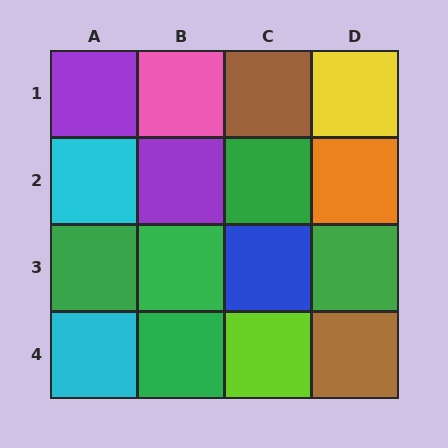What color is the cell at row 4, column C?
Lime.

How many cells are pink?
1 cell is pink.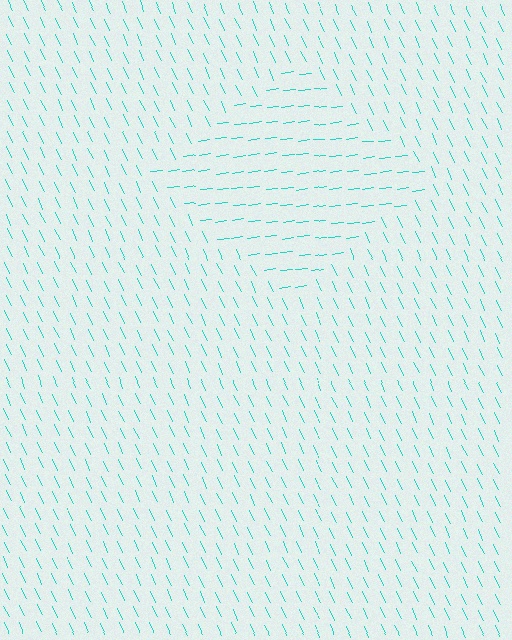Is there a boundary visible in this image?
Yes, there is a texture boundary formed by a change in line orientation.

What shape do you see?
I see a diamond.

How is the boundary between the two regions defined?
The boundary is defined purely by a change in line orientation (approximately 72 degrees difference). All lines are the same color and thickness.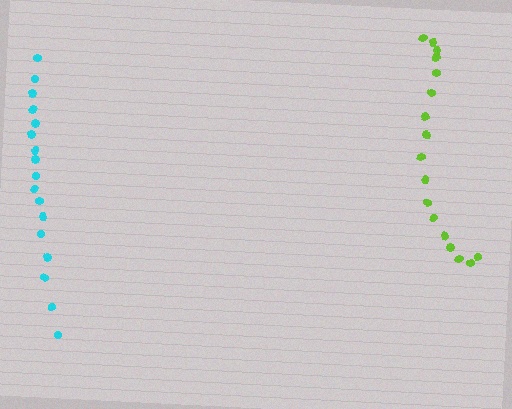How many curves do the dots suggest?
There are 2 distinct paths.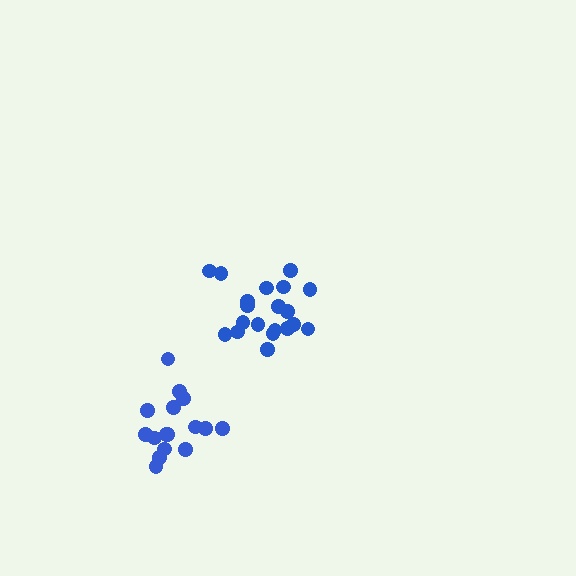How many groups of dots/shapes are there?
There are 2 groups.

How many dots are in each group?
Group 1: 20 dots, Group 2: 16 dots (36 total).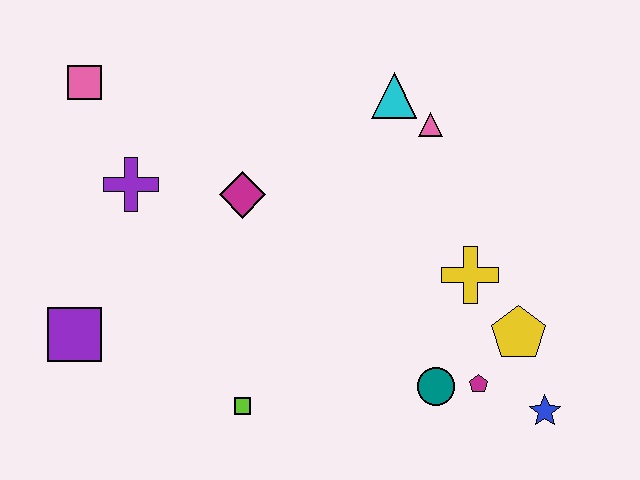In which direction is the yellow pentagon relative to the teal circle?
The yellow pentagon is to the right of the teal circle.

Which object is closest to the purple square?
The purple cross is closest to the purple square.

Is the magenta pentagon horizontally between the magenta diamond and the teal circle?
No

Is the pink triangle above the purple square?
Yes